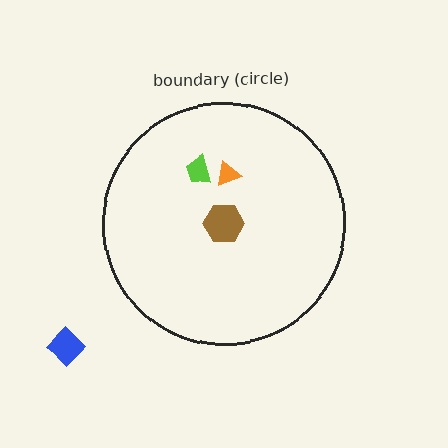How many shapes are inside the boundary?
3 inside, 1 outside.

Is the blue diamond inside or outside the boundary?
Outside.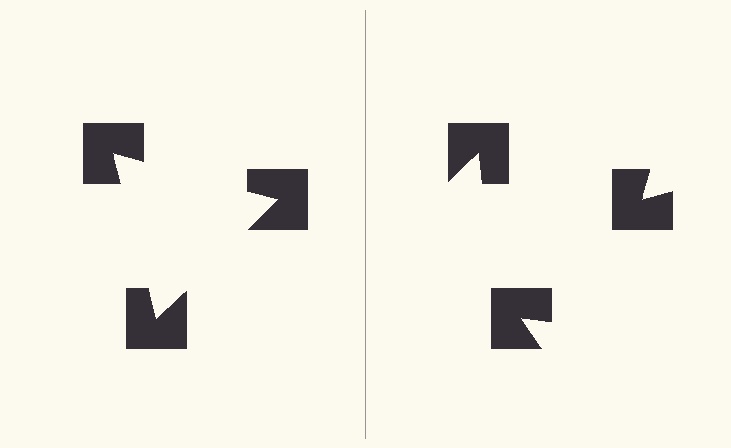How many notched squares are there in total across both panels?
6 — 3 on each side.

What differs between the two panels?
The notched squares are positioned identically on both sides; only the wedge orientations differ. On the left they align to a triangle; on the right they are misaligned.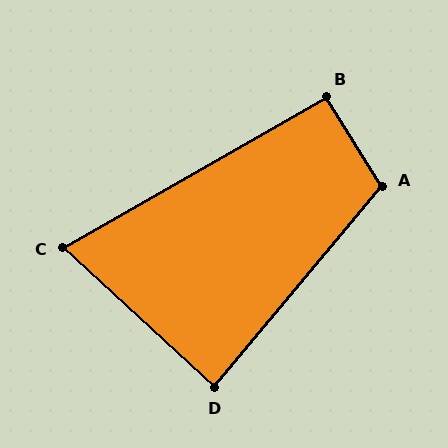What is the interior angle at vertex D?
Approximately 87 degrees (approximately right).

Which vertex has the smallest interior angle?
C, at approximately 72 degrees.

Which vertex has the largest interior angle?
A, at approximately 108 degrees.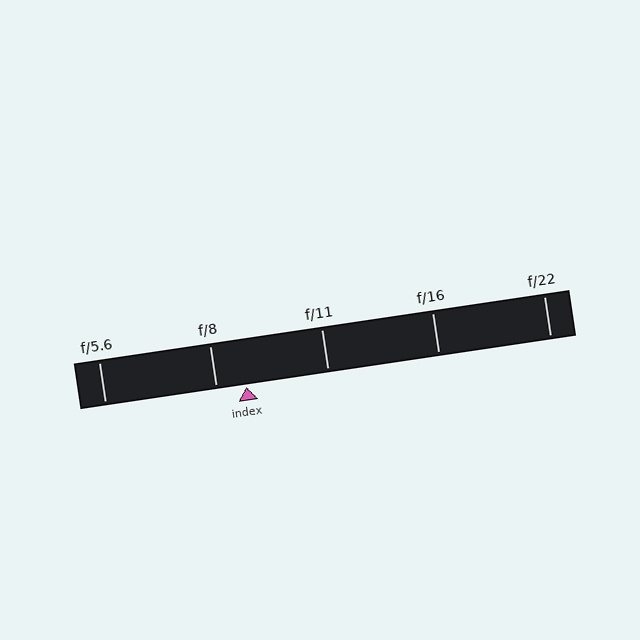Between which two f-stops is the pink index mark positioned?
The index mark is between f/8 and f/11.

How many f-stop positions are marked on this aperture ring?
There are 5 f-stop positions marked.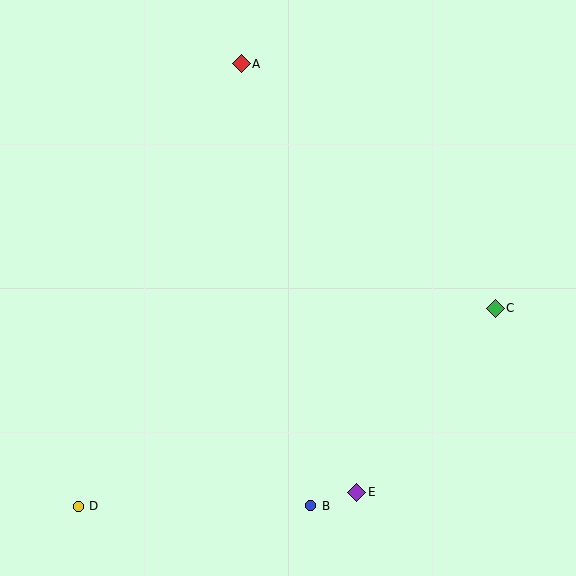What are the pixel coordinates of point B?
Point B is at (311, 506).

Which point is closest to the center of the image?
Point C at (495, 308) is closest to the center.